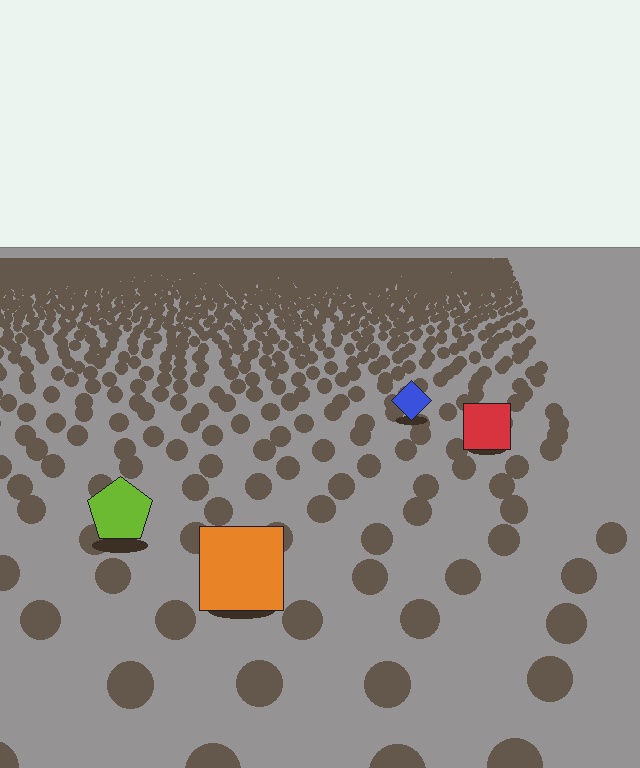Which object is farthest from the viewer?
The blue diamond is farthest from the viewer. It appears smaller and the ground texture around it is denser.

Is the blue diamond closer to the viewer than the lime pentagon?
No. The lime pentagon is closer — you can tell from the texture gradient: the ground texture is coarser near it.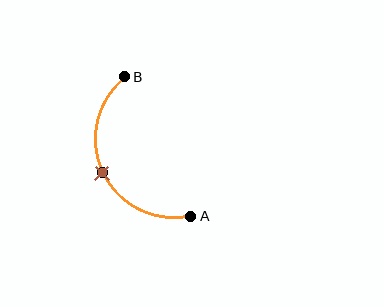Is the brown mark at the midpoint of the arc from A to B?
Yes. The brown mark lies on the arc at equal arc-length from both A and B — it is the arc midpoint.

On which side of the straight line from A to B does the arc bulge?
The arc bulges to the left of the straight line connecting A and B.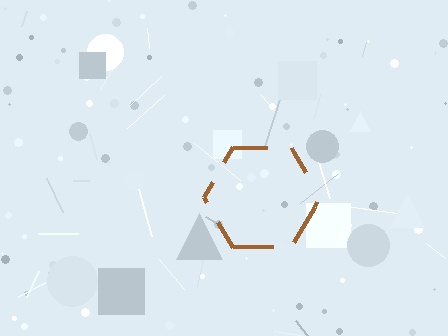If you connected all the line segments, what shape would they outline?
They would outline a hexagon.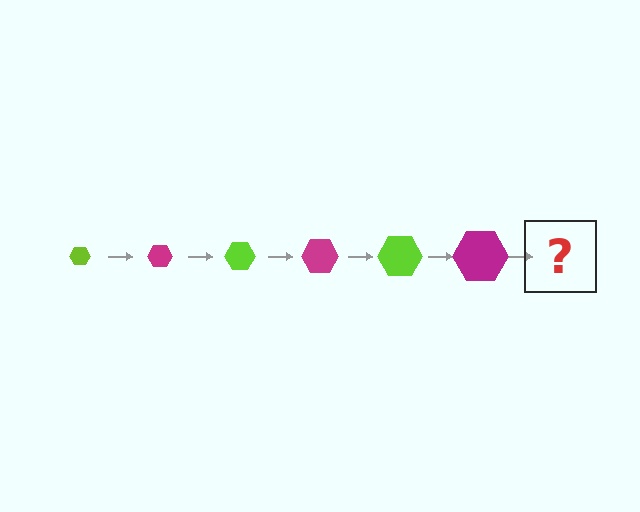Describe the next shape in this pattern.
It should be a lime hexagon, larger than the previous one.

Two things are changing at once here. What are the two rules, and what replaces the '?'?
The two rules are that the hexagon grows larger each step and the color cycles through lime and magenta. The '?' should be a lime hexagon, larger than the previous one.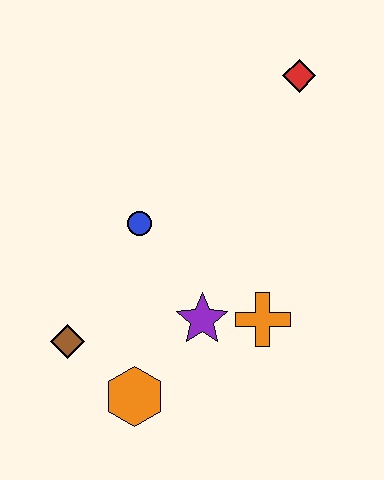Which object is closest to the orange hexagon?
The brown diamond is closest to the orange hexagon.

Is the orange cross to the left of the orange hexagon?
No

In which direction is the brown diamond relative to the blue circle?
The brown diamond is below the blue circle.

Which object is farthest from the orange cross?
The red diamond is farthest from the orange cross.